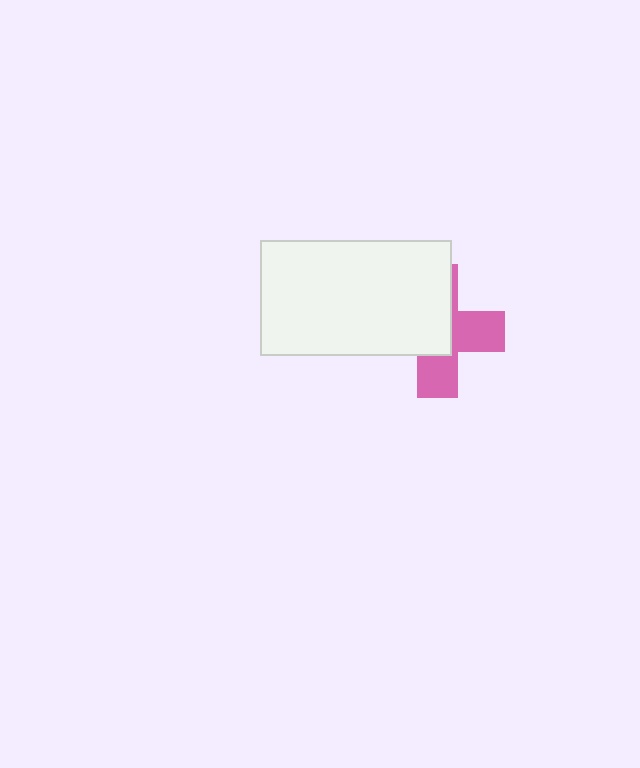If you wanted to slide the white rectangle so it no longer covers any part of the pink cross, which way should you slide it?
Slide it toward the upper-left — that is the most direct way to separate the two shapes.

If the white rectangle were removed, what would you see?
You would see the complete pink cross.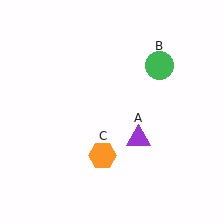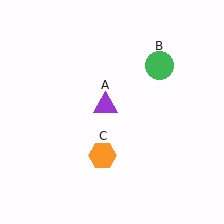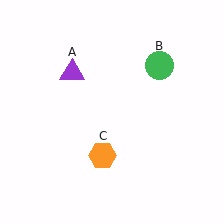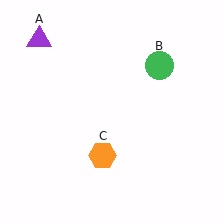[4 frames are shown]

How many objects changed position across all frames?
1 object changed position: purple triangle (object A).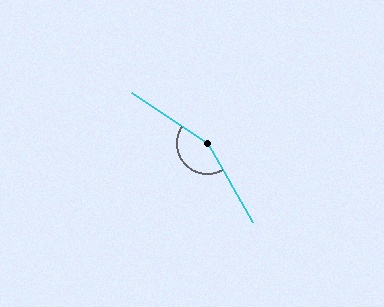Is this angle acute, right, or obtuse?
It is obtuse.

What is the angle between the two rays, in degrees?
Approximately 153 degrees.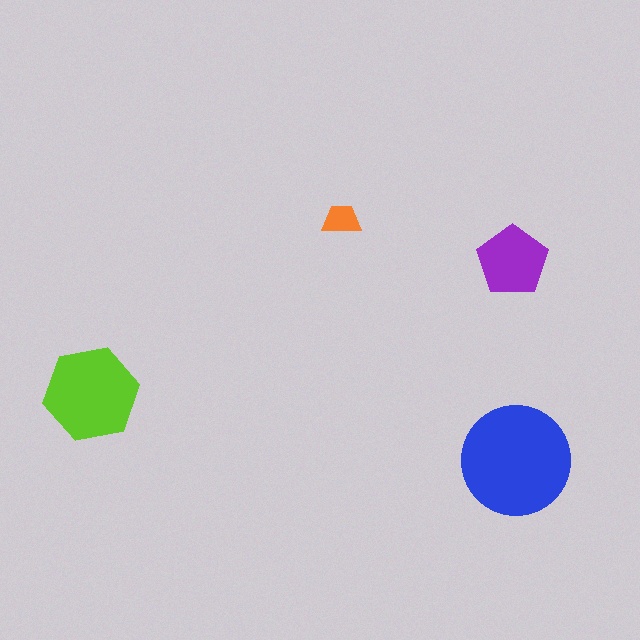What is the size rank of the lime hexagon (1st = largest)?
2nd.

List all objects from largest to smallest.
The blue circle, the lime hexagon, the purple pentagon, the orange trapezoid.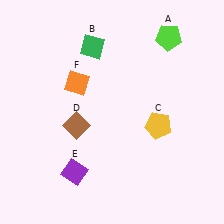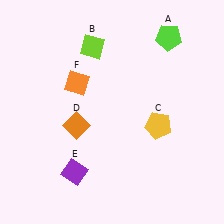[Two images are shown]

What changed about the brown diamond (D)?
In Image 1, D is brown. In Image 2, it changed to orange.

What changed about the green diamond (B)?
In Image 1, B is green. In Image 2, it changed to lime.